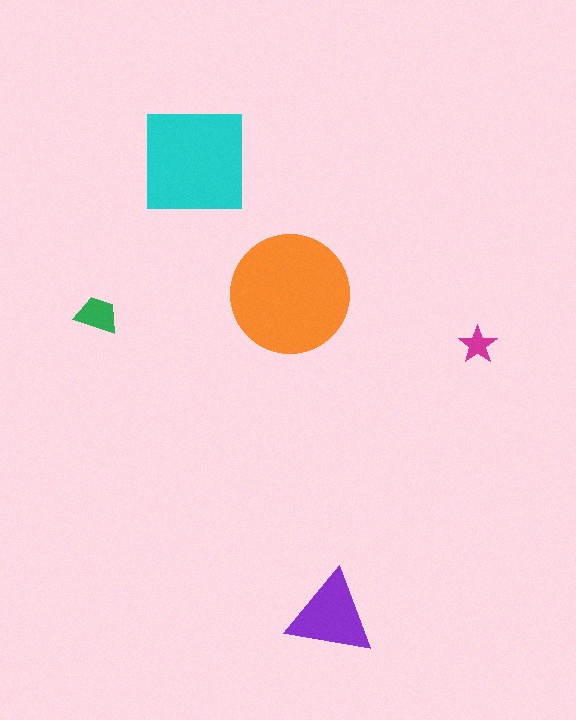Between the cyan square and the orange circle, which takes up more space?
The orange circle.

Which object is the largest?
The orange circle.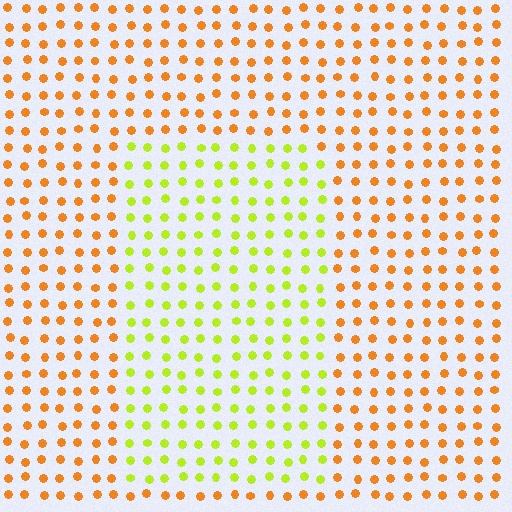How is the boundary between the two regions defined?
The boundary is defined purely by a slight shift in hue (about 49 degrees). Spacing, size, and orientation are identical on both sides.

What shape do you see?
I see a rectangle.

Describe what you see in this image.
The image is filled with small orange elements in a uniform arrangement. A rectangle-shaped region is visible where the elements are tinted to a slightly different hue, forming a subtle color boundary.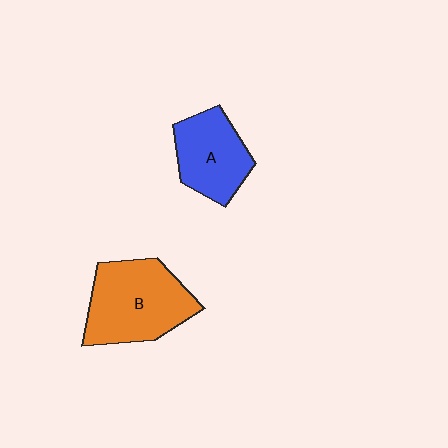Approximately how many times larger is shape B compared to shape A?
Approximately 1.4 times.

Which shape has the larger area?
Shape B (orange).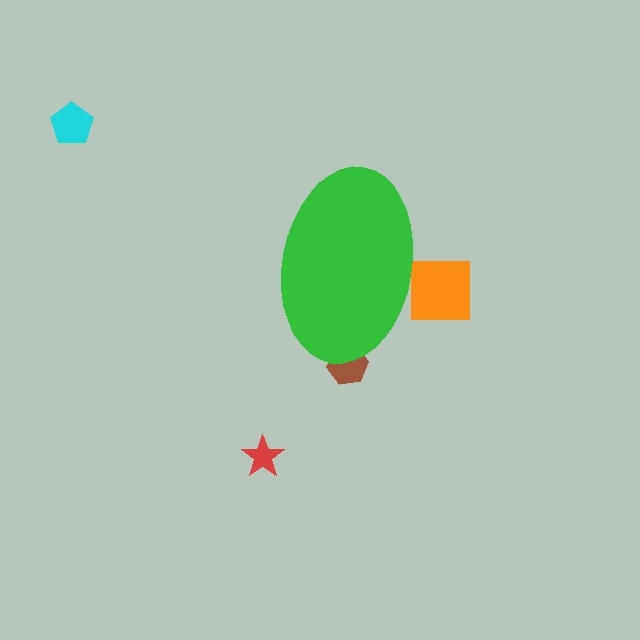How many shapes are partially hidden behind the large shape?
2 shapes are partially hidden.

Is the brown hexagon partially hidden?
Yes, the brown hexagon is partially hidden behind the green ellipse.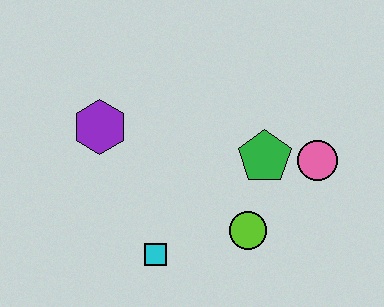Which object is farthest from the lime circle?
The purple hexagon is farthest from the lime circle.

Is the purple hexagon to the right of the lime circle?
No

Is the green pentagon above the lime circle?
Yes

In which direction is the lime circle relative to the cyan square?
The lime circle is to the right of the cyan square.